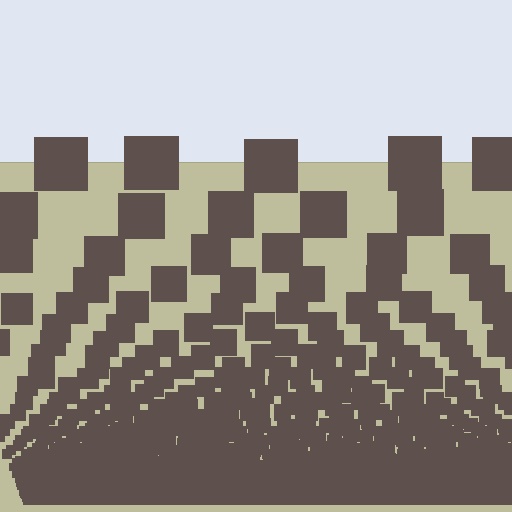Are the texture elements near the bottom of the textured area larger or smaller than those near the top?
Smaller. The gradient is inverted — elements near the bottom are smaller and denser.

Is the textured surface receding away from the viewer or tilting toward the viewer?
The surface appears to tilt toward the viewer. Texture elements get larger and sparser toward the top.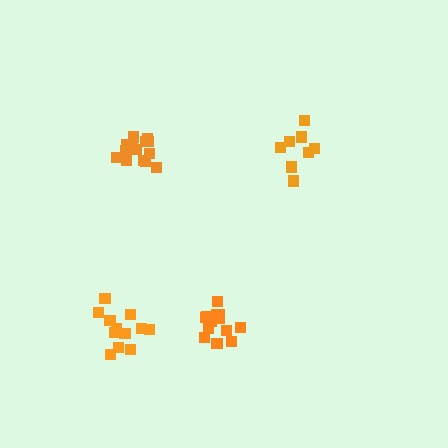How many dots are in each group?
Group 1: 14 dots, Group 2: 12 dots, Group 3: 14 dots, Group 4: 8 dots (48 total).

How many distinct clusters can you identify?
There are 4 distinct clusters.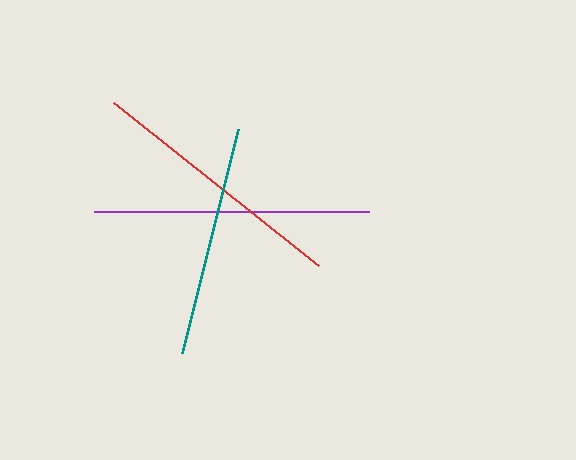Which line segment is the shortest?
The teal line is the shortest at approximately 230 pixels.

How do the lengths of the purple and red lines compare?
The purple and red lines are approximately the same length.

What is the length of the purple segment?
The purple segment is approximately 275 pixels long.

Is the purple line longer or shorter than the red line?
The purple line is longer than the red line.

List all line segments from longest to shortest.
From longest to shortest: purple, red, teal.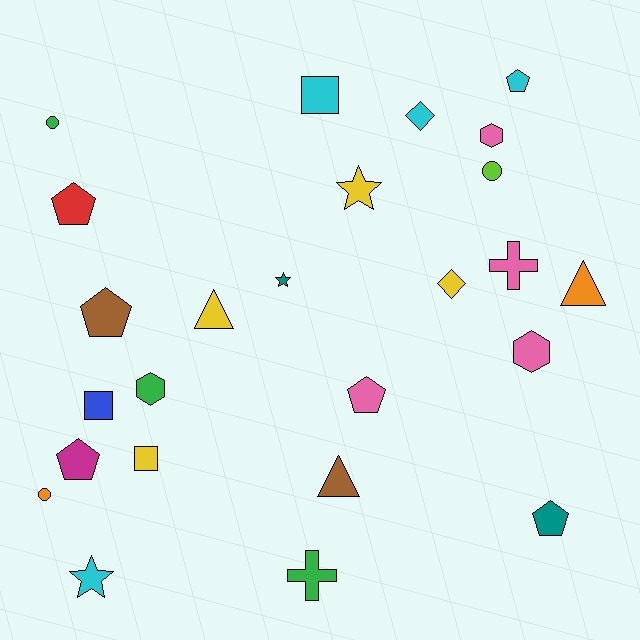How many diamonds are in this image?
There are 2 diamonds.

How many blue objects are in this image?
There is 1 blue object.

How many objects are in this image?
There are 25 objects.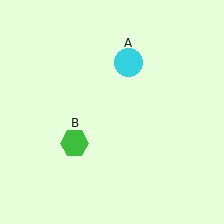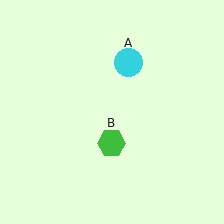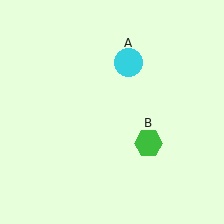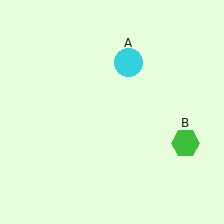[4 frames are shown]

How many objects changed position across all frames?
1 object changed position: green hexagon (object B).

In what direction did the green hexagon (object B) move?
The green hexagon (object B) moved right.